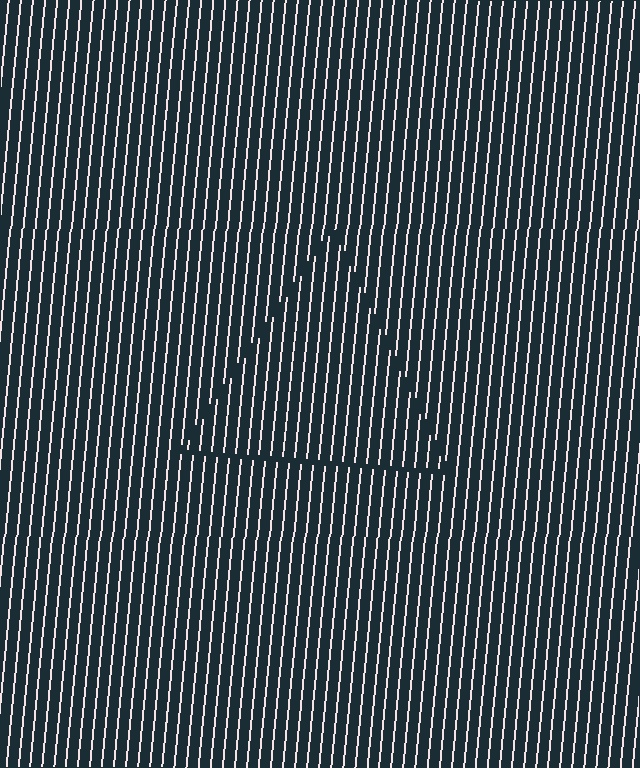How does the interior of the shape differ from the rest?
The interior of the shape contains the same grating, shifted by half a period — the contour is defined by the phase discontinuity where line-ends from the inner and outer gratings abut.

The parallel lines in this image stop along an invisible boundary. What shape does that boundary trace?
An illusory triangle. The interior of the shape contains the same grating, shifted by half a period — the contour is defined by the phase discontinuity where line-ends from the inner and outer gratings abut.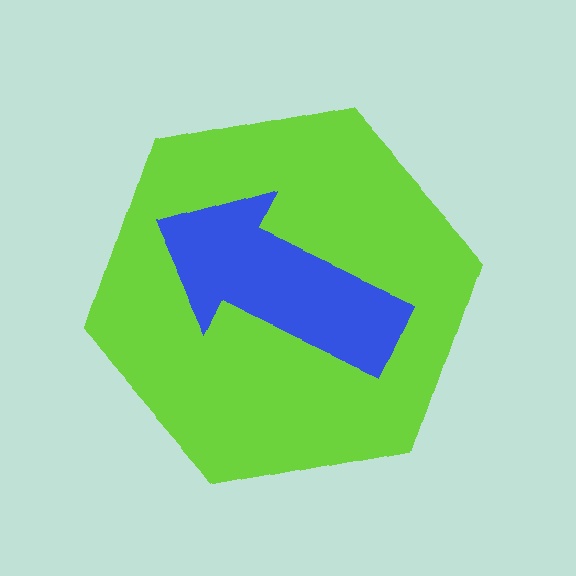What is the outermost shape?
The lime hexagon.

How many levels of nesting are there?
2.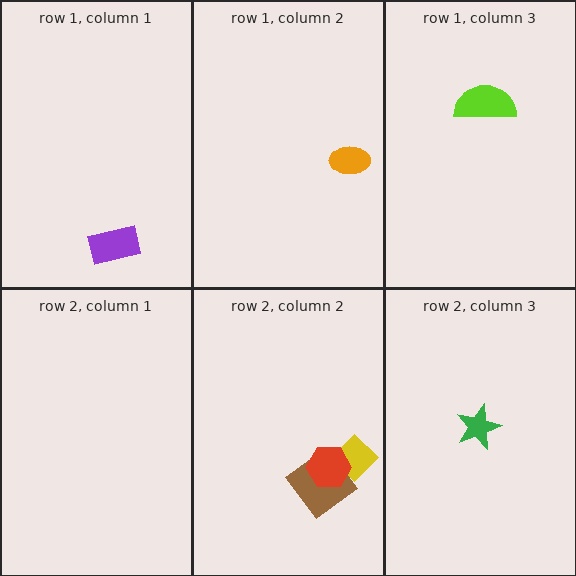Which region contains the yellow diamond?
The row 2, column 2 region.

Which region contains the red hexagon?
The row 2, column 2 region.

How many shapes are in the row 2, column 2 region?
3.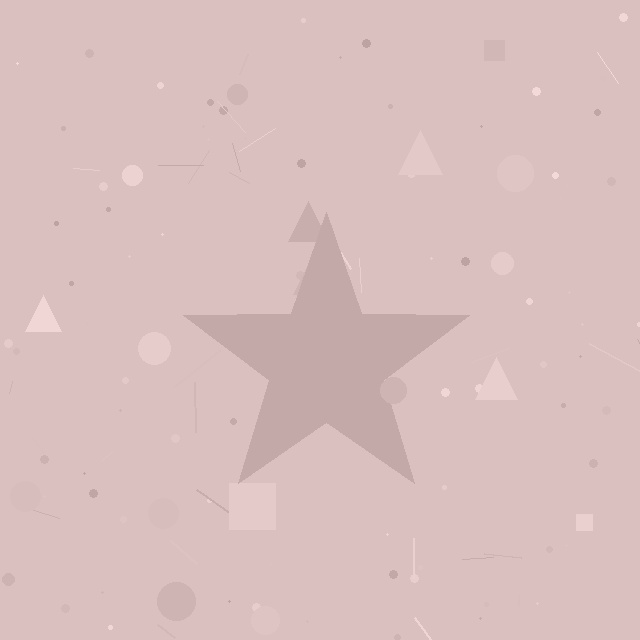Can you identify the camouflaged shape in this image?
The camouflaged shape is a star.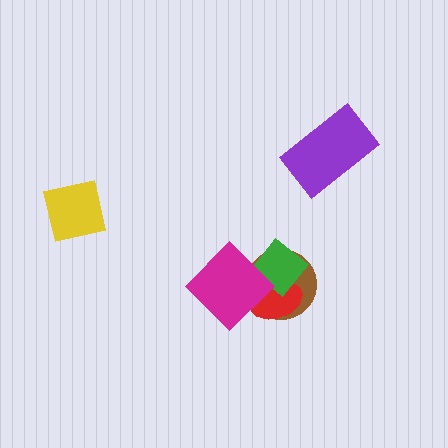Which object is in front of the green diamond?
The magenta diamond is in front of the green diamond.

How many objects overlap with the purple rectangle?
0 objects overlap with the purple rectangle.